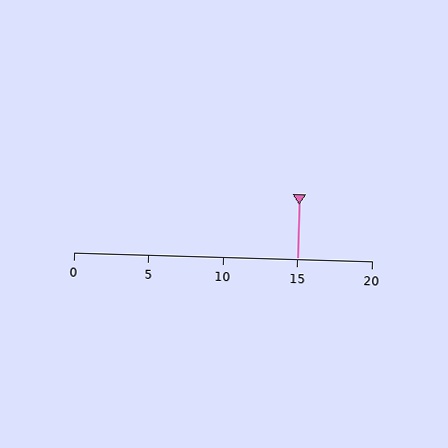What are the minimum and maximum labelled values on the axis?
The axis runs from 0 to 20.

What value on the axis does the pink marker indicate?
The marker indicates approximately 15.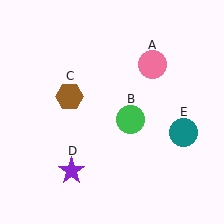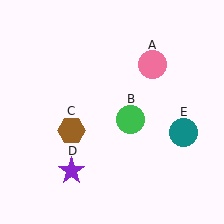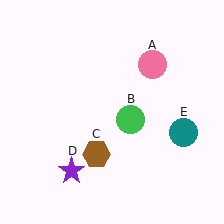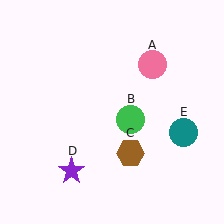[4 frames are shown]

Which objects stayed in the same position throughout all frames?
Pink circle (object A) and green circle (object B) and purple star (object D) and teal circle (object E) remained stationary.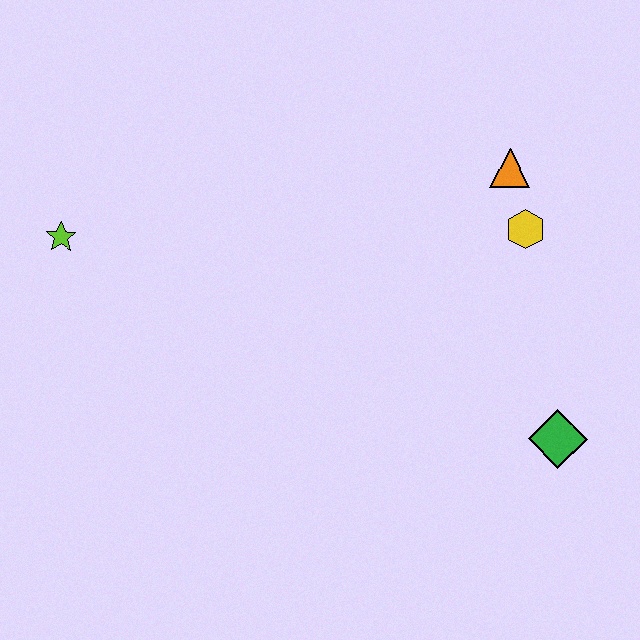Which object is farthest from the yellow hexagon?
The lime star is farthest from the yellow hexagon.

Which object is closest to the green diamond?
The yellow hexagon is closest to the green diamond.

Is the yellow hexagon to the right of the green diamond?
No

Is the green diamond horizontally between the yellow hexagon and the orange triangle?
No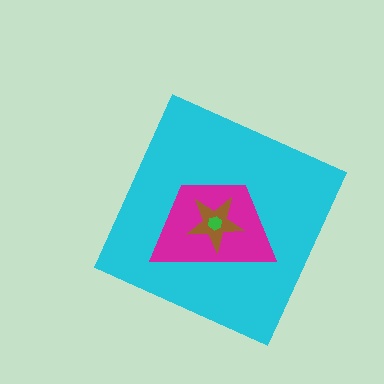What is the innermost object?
The green hexagon.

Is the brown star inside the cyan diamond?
Yes.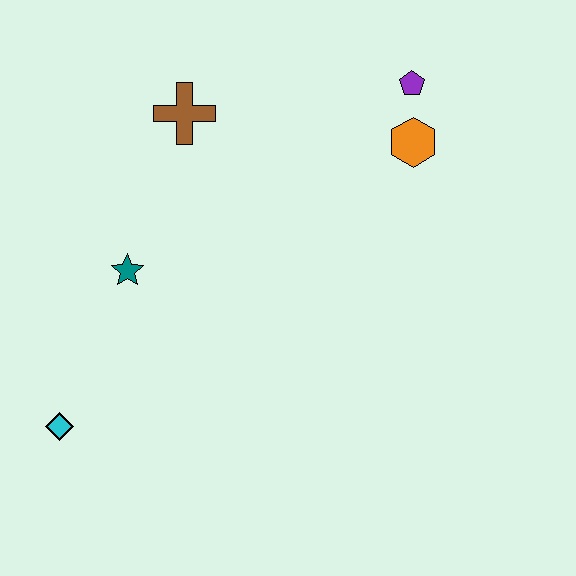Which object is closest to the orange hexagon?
The purple pentagon is closest to the orange hexagon.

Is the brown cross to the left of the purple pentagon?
Yes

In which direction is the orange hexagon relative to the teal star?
The orange hexagon is to the right of the teal star.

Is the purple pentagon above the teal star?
Yes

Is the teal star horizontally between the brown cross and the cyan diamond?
Yes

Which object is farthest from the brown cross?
The cyan diamond is farthest from the brown cross.